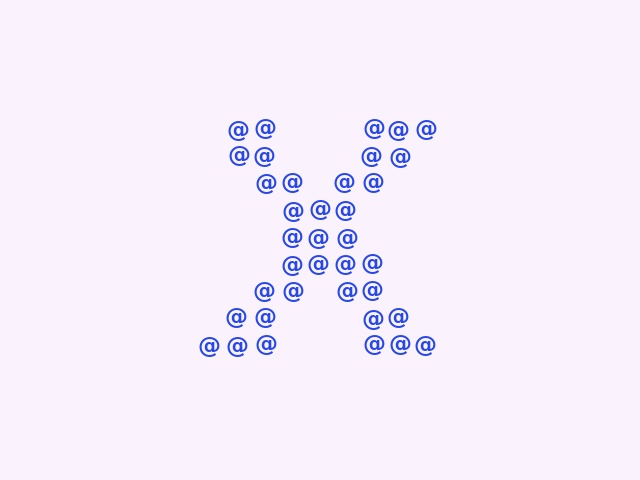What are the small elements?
The small elements are at signs.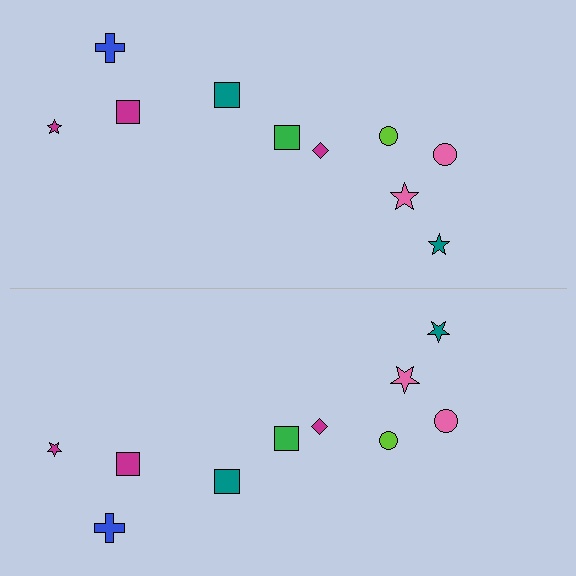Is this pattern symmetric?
Yes, this pattern has bilateral (reflection) symmetry.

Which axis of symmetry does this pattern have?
The pattern has a horizontal axis of symmetry running through the center of the image.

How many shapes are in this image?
There are 20 shapes in this image.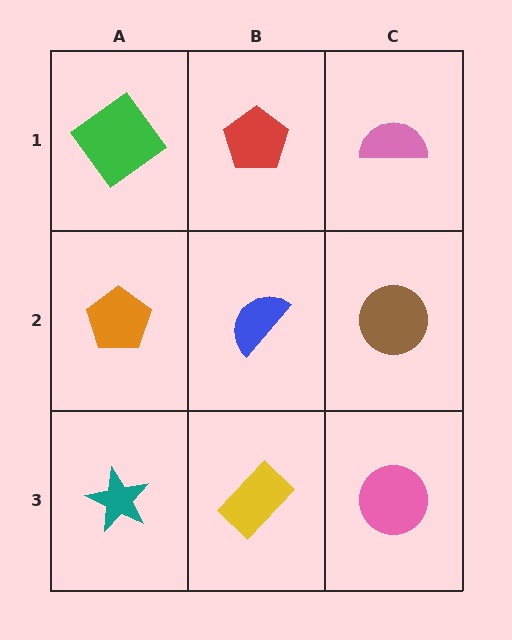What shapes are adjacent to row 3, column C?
A brown circle (row 2, column C), a yellow rectangle (row 3, column B).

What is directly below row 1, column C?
A brown circle.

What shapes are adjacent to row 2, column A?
A green diamond (row 1, column A), a teal star (row 3, column A), a blue semicircle (row 2, column B).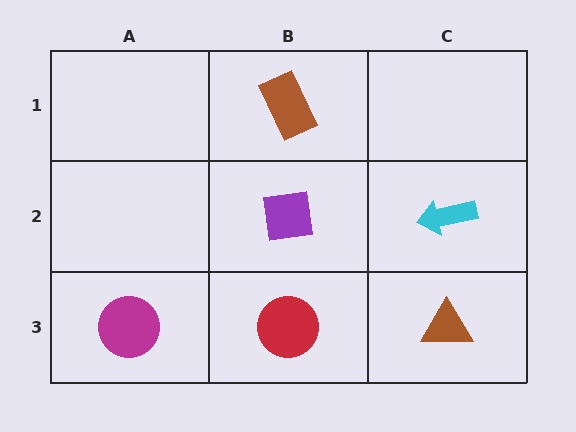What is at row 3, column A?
A magenta circle.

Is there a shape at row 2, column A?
No, that cell is empty.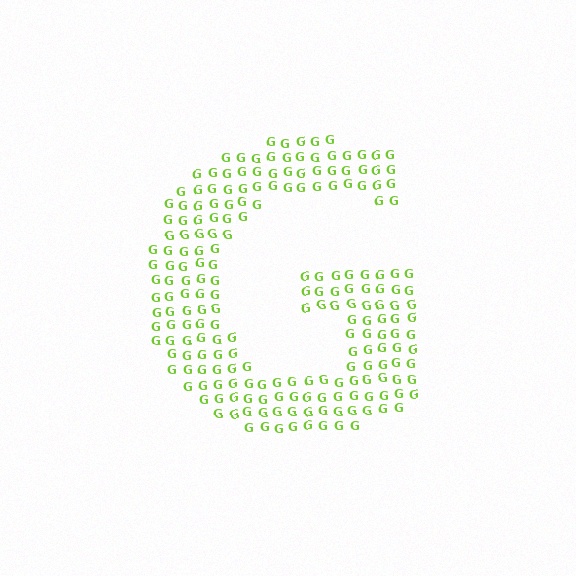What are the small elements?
The small elements are letter G's.